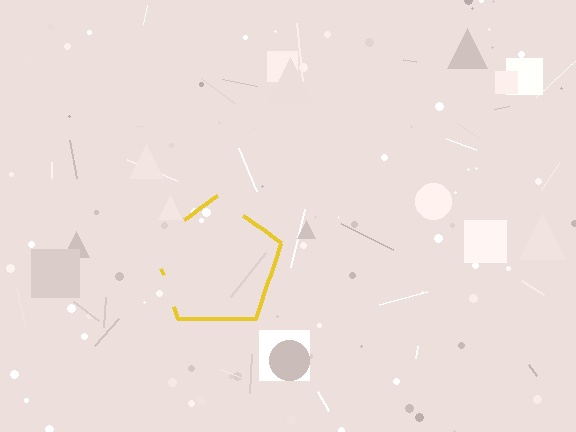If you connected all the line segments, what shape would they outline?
They would outline a pentagon.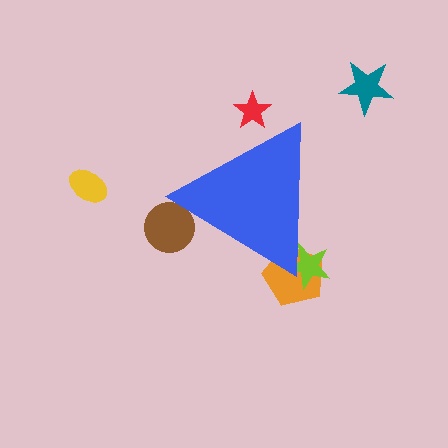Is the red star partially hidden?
Yes, the red star is partially hidden behind the blue triangle.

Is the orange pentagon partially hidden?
Yes, the orange pentagon is partially hidden behind the blue triangle.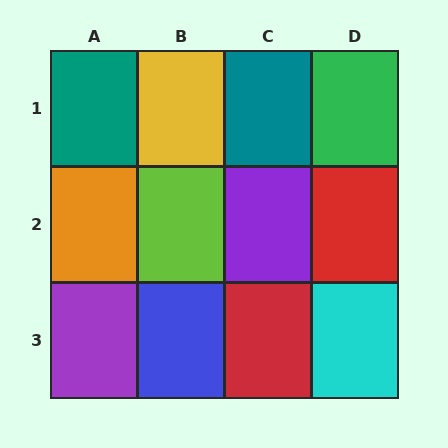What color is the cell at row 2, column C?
Purple.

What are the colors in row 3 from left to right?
Purple, blue, red, cyan.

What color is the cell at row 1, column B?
Yellow.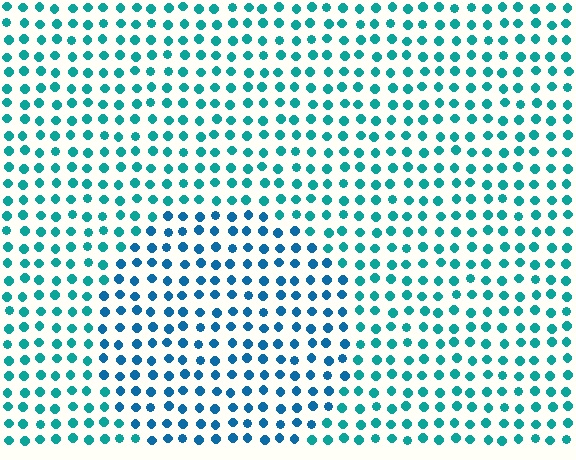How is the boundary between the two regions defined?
The boundary is defined purely by a slight shift in hue (about 27 degrees). Spacing, size, and orientation are identical on both sides.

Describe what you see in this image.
The image is filled with small teal elements in a uniform arrangement. A circle-shaped region is visible where the elements are tinted to a slightly different hue, forming a subtle color boundary.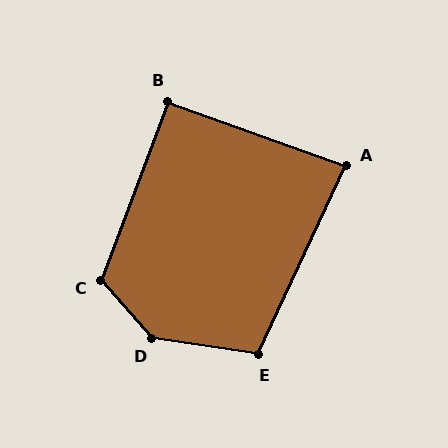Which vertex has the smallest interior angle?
A, at approximately 85 degrees.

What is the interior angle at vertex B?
Approximately 90 degrees (approximately right).